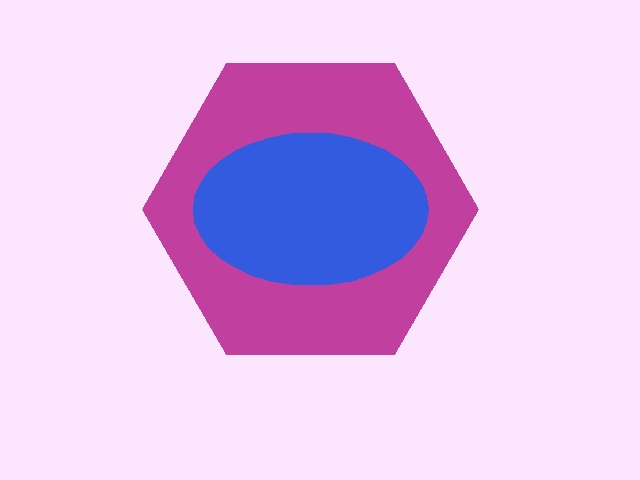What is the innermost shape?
The blue ellipse.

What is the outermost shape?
The magenta hexagon.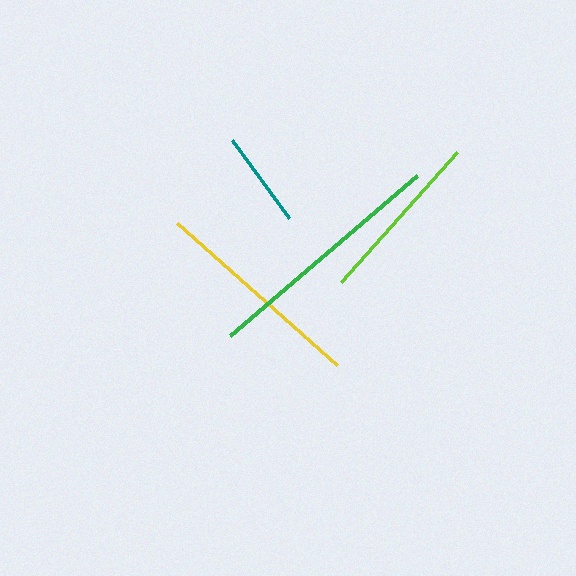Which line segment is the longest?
The green line is the longest at approximately 247 pixels.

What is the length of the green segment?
The green segment is approximately 247 pixels long.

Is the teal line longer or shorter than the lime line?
The lime line is longer than the teal line.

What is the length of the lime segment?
The lime segment is approximately 174 pixels long.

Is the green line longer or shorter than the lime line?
The green line is longer than the lime line.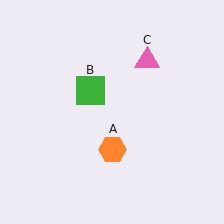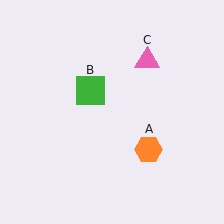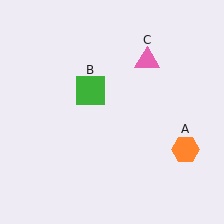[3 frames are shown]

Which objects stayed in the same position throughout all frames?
Green square (object B) and pink triangle (object C) remained stationary.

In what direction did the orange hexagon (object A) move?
The orange hexagon (object A) moved right.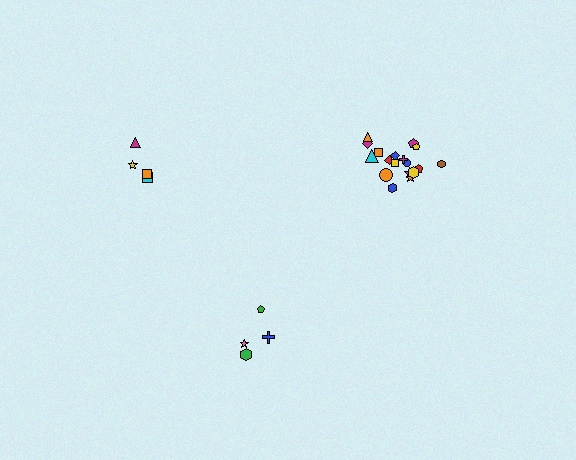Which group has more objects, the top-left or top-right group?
The top-right group.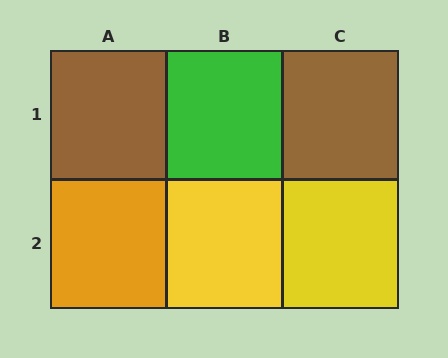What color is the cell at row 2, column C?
Yellow.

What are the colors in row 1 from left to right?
Brown, green, brown.